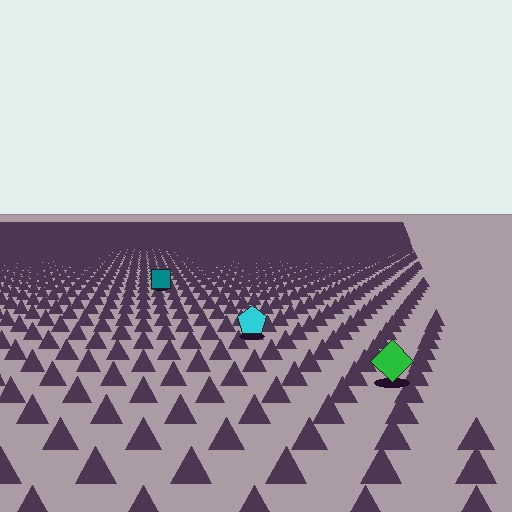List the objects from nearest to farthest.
From nearest to farthest: the green diamond, the cyan pentagon, the teal square.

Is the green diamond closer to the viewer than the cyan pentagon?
Yes. The green diamond is closer — you can tell from the texture gradient: the ground texture is coarser near it.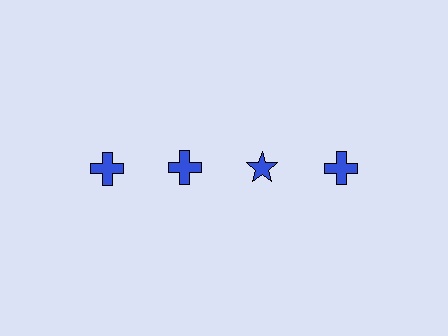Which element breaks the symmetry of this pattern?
The blue star in the top row, center column breaks the symmetry. All other shapes are blue crosses.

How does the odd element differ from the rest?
It has a different shape: star instead of cross.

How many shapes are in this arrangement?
There are 4 shapes arranged in a grid pattern.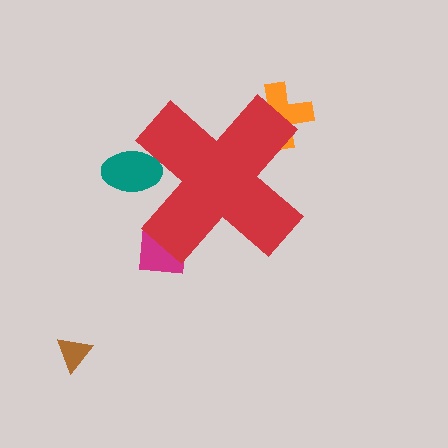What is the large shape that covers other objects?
A red cross.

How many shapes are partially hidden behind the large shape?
3 shapes are partially hidden.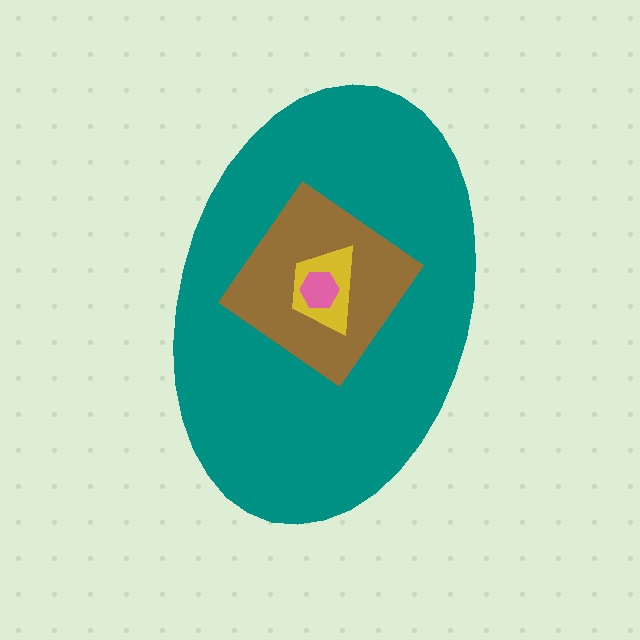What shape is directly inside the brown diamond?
The yellow trapezoid.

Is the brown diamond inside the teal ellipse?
Yes.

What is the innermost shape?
The pink hexagon.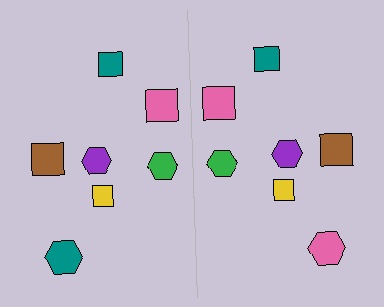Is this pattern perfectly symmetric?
No, the pattern is not perfectly symmetric. The pink hexagon on the right side breaks the symmetry — its mirror counterpart is teal.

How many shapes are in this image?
There are 14 shapes in this image.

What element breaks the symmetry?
The pink hexagon on the right side breaks the symmetry — its mirror counterpart is teal.